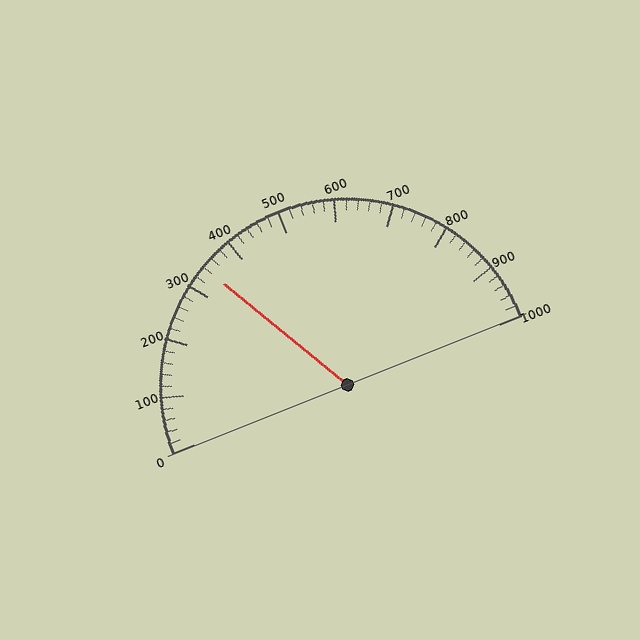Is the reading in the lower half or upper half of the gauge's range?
The reading is in the lower half of the range (0 to 1000).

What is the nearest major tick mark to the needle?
The nearest major tick mark is 300.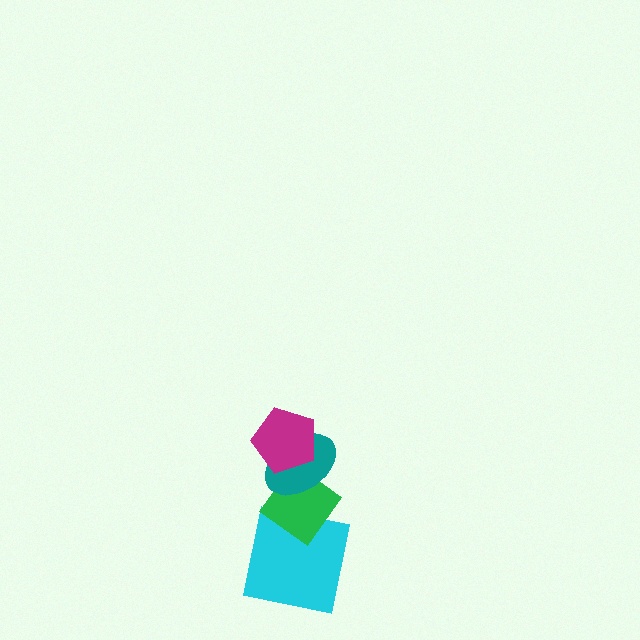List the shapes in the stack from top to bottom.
From top to bottom: the magenta pentagon, the teal ellipse, the green diamond, the cyan square.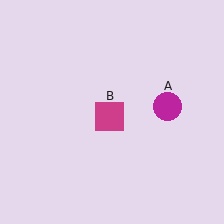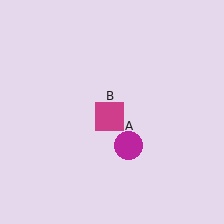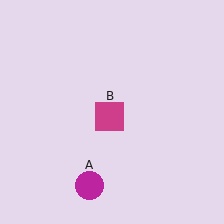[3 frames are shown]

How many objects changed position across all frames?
1 object changed position: magenta circle (object A).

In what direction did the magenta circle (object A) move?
The magenta circle (object A) moved down and to the left.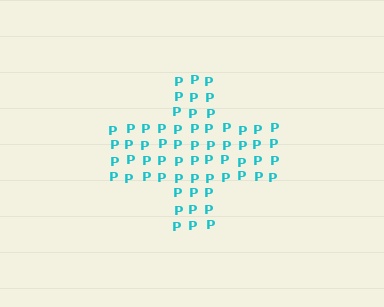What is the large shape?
The large shape is a cross.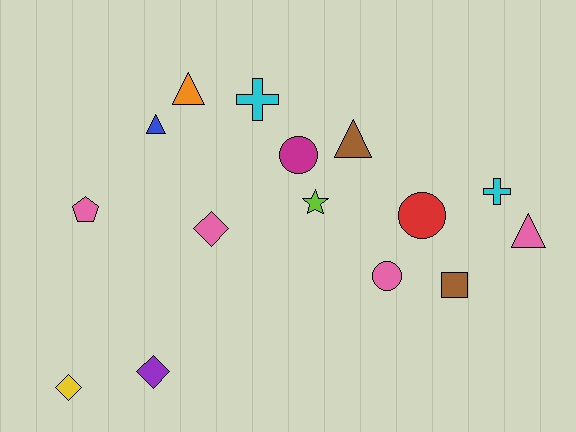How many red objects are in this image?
There is 1 red object.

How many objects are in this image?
There are 15 objects.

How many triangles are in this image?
There are 4 triangles.